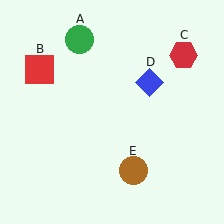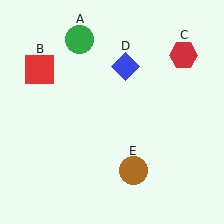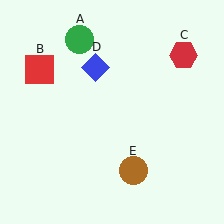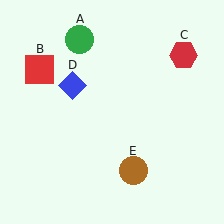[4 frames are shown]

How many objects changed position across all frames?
1 object changed position: blue diamond (object D).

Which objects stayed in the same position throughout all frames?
Green circle (object A) and red square (object B) and red hexagon (object C) and brown circle (object E) remained stationary.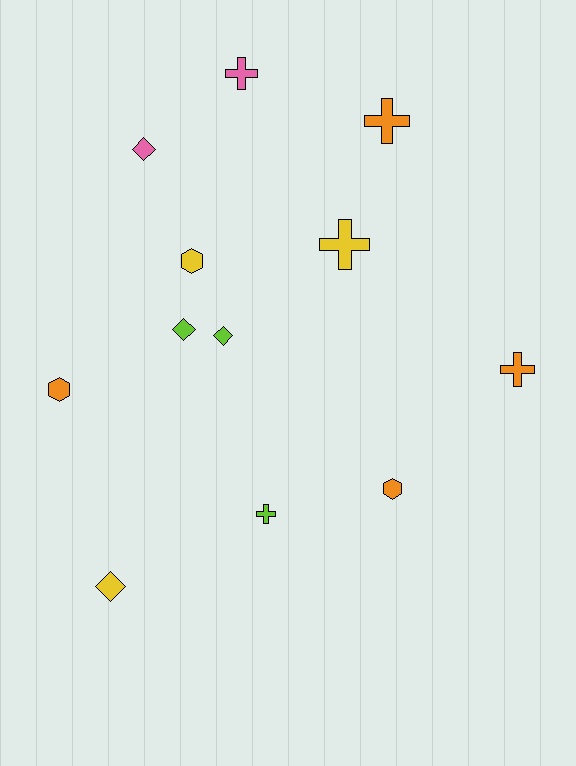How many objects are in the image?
There are 12 objects.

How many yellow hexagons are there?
There is 1 yellow hexagon.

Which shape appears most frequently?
Cross, with 5 objects.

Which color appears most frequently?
Orange, with 4 objects.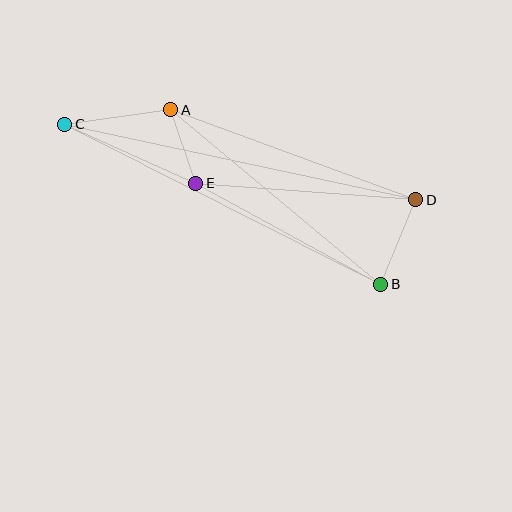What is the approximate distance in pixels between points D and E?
The distance between D and E is approximately 221 pixels.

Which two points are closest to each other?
Points A and E are closest to each other.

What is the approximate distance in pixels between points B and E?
The distance between B and E is approximately 211 pixels.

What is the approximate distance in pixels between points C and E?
The distance between C and E is approximately 143 pixels.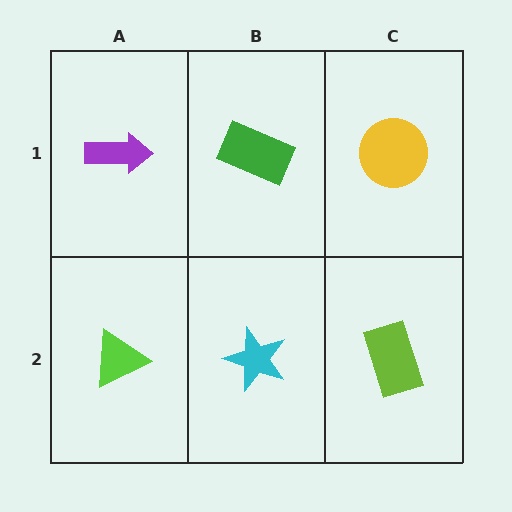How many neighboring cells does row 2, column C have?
2.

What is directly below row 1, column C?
A lime rectangle.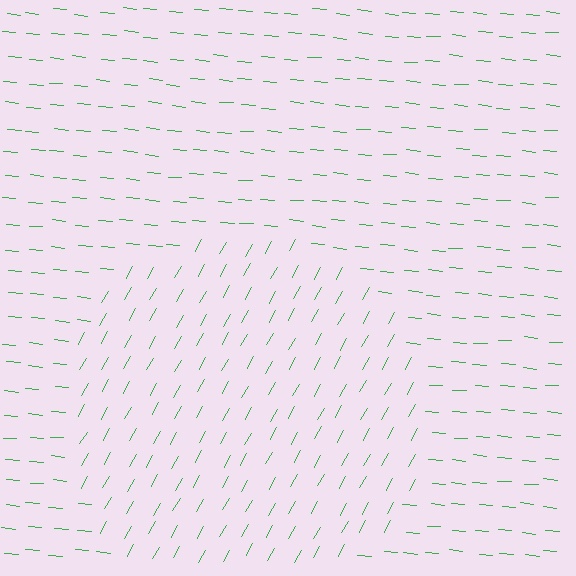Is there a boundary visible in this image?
Yes, there is a texture boundary formed by a change in line orientation.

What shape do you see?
I see a circle.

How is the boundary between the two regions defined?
The boundary is defined purely by a change in line orientation (approximately 66 degrees difference). All lines are the same color and thickness.